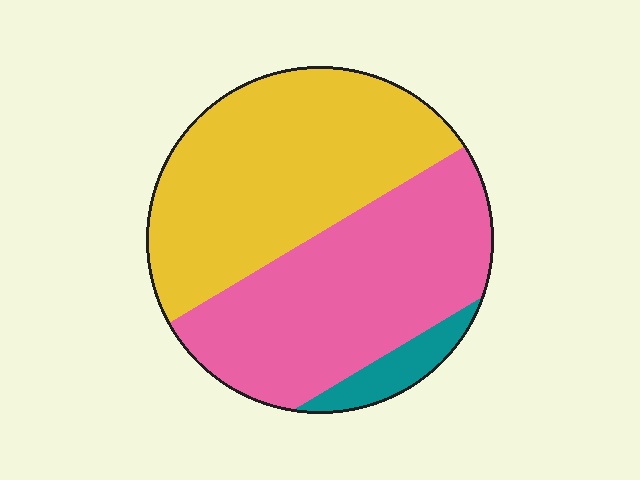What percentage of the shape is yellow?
Yellow covers 48% of the shape.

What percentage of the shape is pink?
Pink covers about 45% of the shape.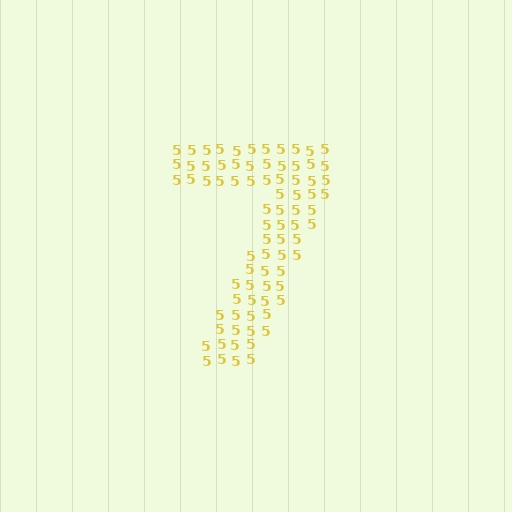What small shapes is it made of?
It is made of small digit 5's.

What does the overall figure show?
The overall figure shows the digit 7.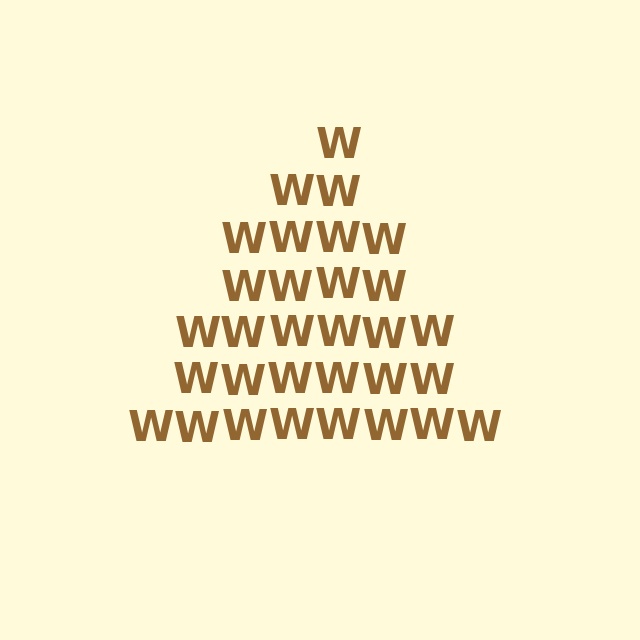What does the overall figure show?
The overall figure shows a triangle.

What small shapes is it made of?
It is made of small letter W's.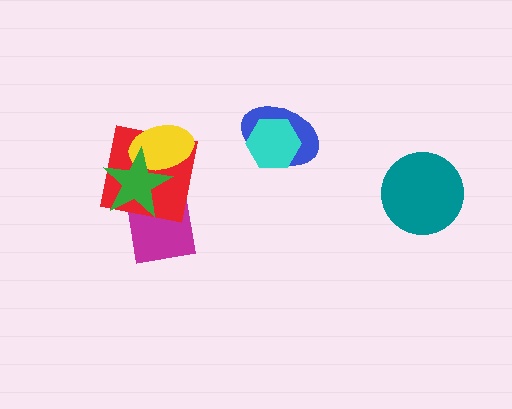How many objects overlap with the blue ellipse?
1 object overlaps with the blue ellipse.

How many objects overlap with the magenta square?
2 objects overlap with the magenta square.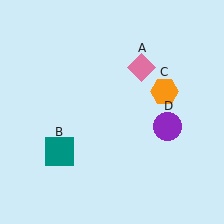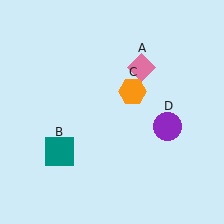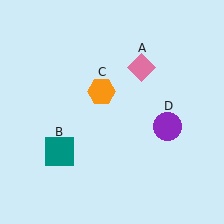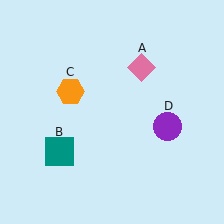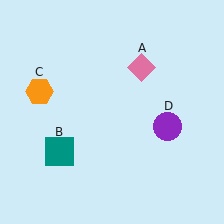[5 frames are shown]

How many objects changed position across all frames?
1 object changed position: orange hexagon (object C).